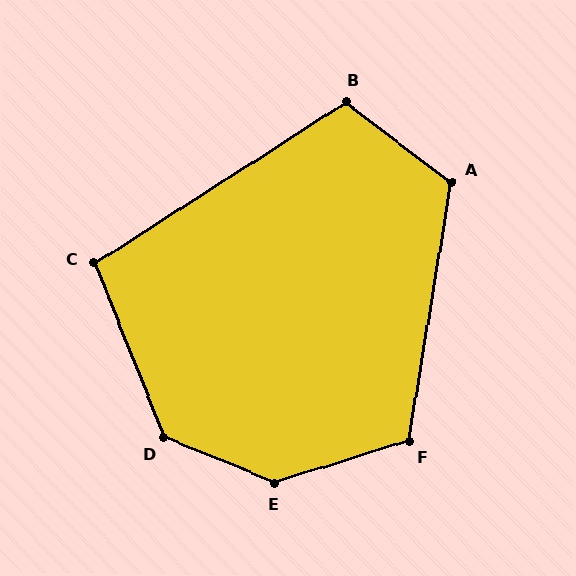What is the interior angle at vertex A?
Approximately 118 degrees (obtuse).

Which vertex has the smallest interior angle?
C, at approximately 101 degrees.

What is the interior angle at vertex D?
Approximately 133 degrees (obtuse).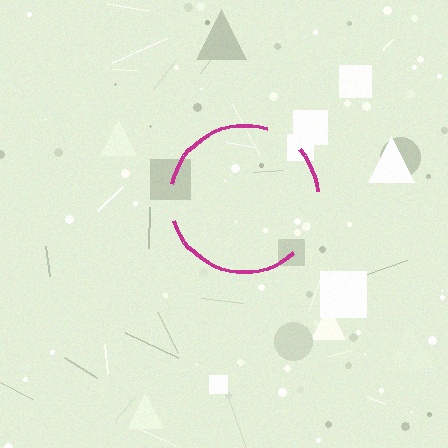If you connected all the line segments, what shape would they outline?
They would outline a circle.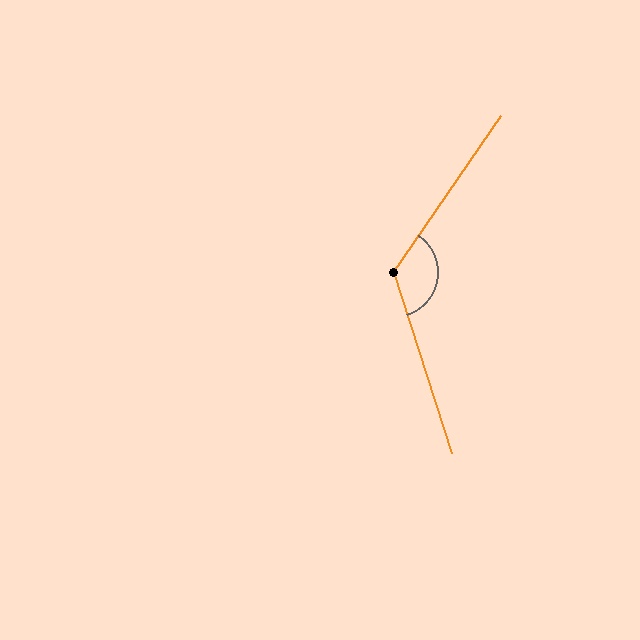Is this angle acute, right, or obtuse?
It is obtuse.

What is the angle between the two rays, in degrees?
Approximately 128 degrees.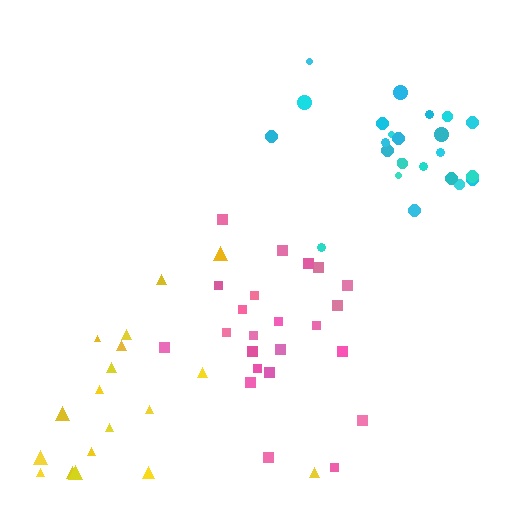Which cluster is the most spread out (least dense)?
Yellow.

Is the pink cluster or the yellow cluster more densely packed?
Pink.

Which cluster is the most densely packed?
Pink.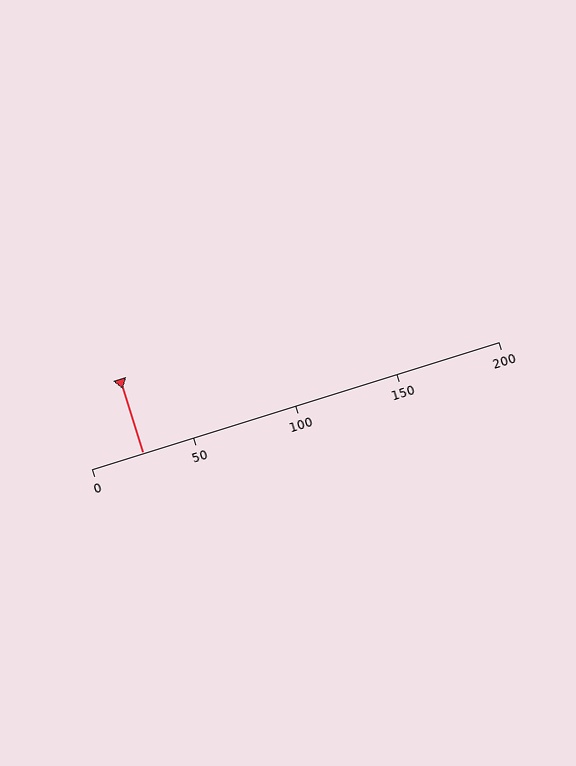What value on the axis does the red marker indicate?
The marker indicates approximately 25.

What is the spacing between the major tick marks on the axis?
The major ticks are spaced 50 apart.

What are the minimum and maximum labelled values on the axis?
The axis runs from 0 to 200.